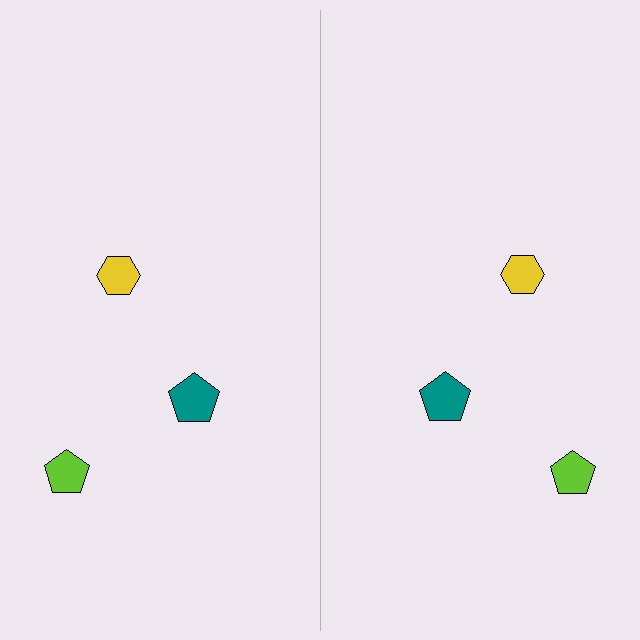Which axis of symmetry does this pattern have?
The pattern has a vertical axis of symmetry running through the center of the image.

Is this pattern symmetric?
Yes, this pattern has bilateral (reflection) symmetry.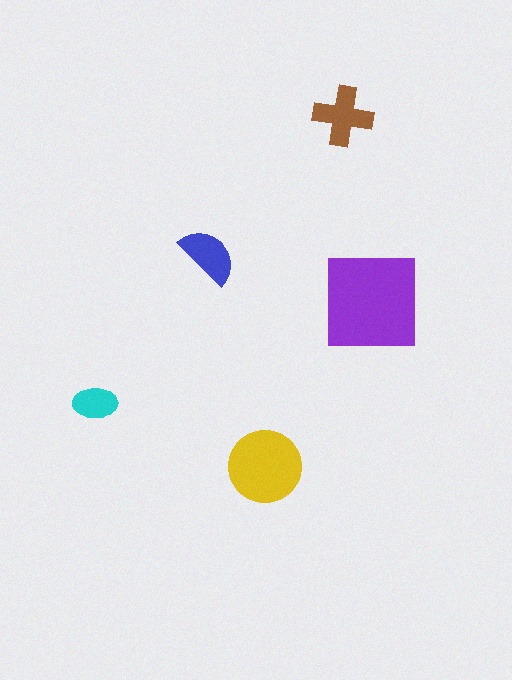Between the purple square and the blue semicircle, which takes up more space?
The purple square.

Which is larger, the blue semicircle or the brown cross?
The brown cross.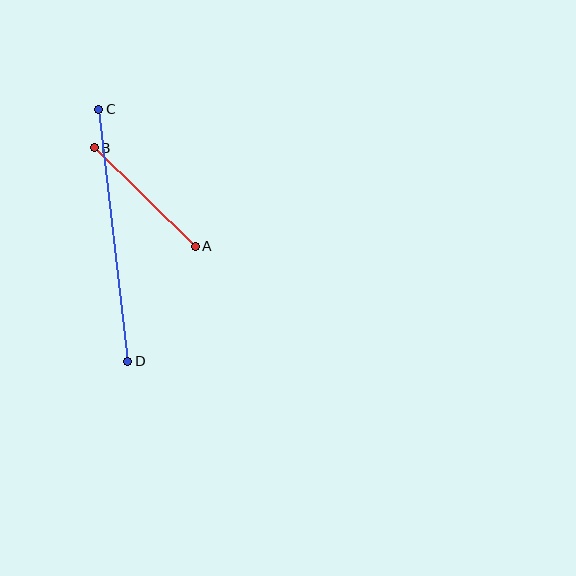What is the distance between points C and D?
The distance is approximately 253 pixels.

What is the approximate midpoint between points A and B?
The midpoint is at approximately (145, 197) pixels.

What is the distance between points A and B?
The distance is approximately 142 pixels.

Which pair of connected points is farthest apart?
Points C and D are farthest apart.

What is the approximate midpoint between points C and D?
The midpoint is at approximately (113, 235) pixels.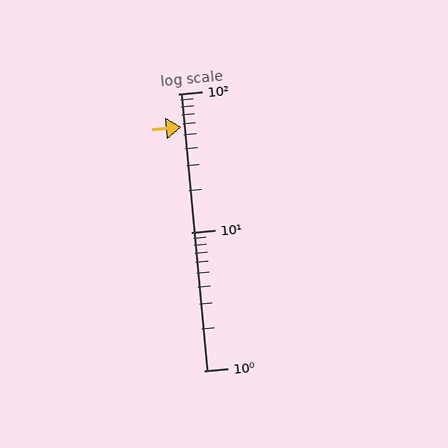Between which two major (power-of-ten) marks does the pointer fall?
The pointer is between 10 and 100.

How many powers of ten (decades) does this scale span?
The scale spans 2 decades, from 1 to 100.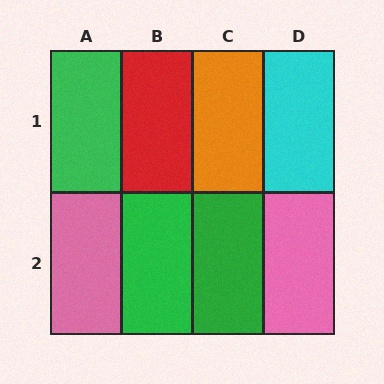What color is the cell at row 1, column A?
Green.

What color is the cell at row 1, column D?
Cyan.